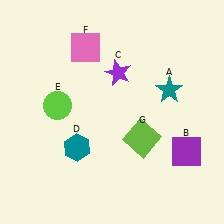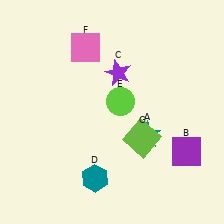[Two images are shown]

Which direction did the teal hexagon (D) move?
The teal hexagon (D) moved down.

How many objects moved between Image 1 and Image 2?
3 objects moved between the two images.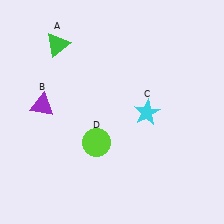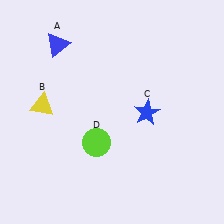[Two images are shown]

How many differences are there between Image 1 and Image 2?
There are 3 differences between the two images.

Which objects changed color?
A changed from green to blue. B changed from purple to yellow. C changed from cyan to blue.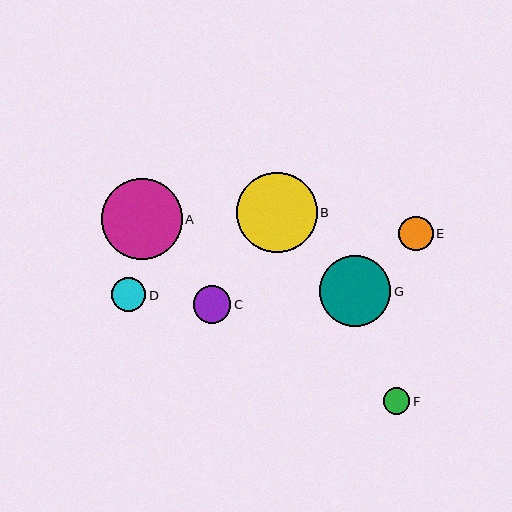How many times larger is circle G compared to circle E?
Circle G is approximately 2.1 times the size of circle E.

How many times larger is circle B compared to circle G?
Circle B is approximately 1.1 times the size of circle G.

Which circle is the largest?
Circle A is the largest with a size of approximately 81 pixels.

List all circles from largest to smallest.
From largest to smallest: A, B, G, C, E, D, F.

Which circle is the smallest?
Circle F is the smallest with a size of approximately 27 pixels.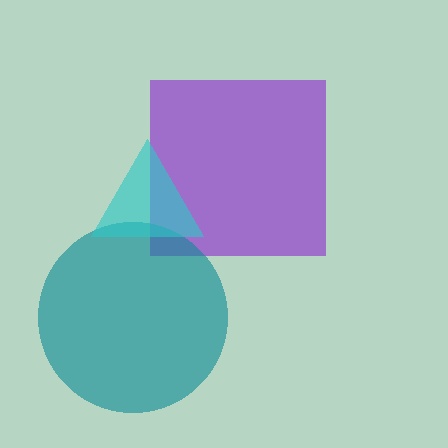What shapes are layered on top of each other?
The layered shapes are: a purple square, a teal circle, a cyan triangle.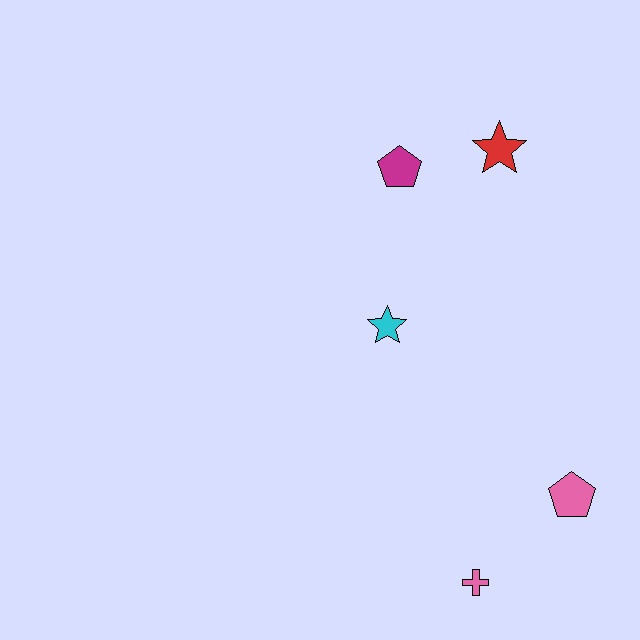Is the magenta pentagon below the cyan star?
No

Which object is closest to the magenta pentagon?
The red star is closest to the magenta pentagon.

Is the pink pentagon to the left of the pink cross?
No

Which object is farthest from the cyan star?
The pink cross is farthest from the cyan star.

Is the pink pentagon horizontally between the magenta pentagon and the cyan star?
No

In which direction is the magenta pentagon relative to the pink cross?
The magenta pentagon is above the pink cross.